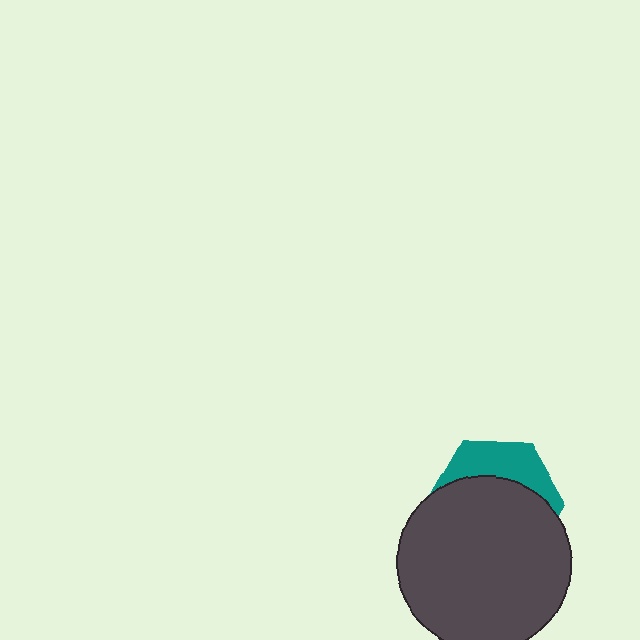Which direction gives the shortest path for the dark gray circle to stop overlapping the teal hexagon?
Moving down gives the shortest separation.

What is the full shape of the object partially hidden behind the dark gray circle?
The partially hidden object is a teal hexagon.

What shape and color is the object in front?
The object in front is a dark gray circle.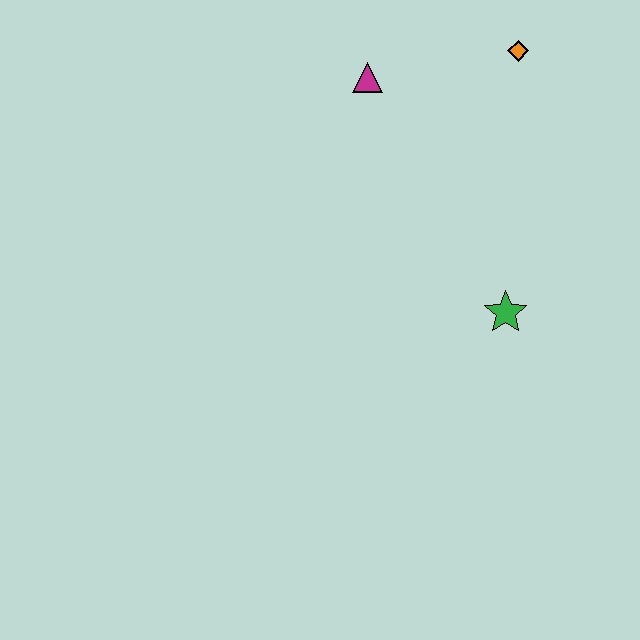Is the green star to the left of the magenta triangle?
No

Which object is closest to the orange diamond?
The magenta triangle is closest to the orange diamond.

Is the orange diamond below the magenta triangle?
No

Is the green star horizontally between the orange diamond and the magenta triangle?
Yes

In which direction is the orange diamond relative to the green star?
The orange diamond is above the green star.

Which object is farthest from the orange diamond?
The green star is farthest from the orange diamond.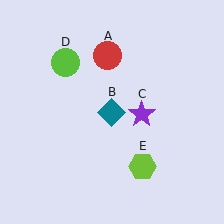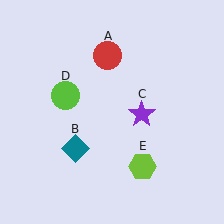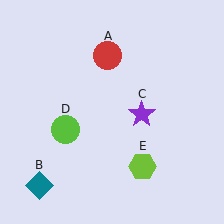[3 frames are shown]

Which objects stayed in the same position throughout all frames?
Red circle (object A) and purple star (object C) and lime hexagon (object E) remained stationary.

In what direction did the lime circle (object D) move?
The lime circle (object D) moved down.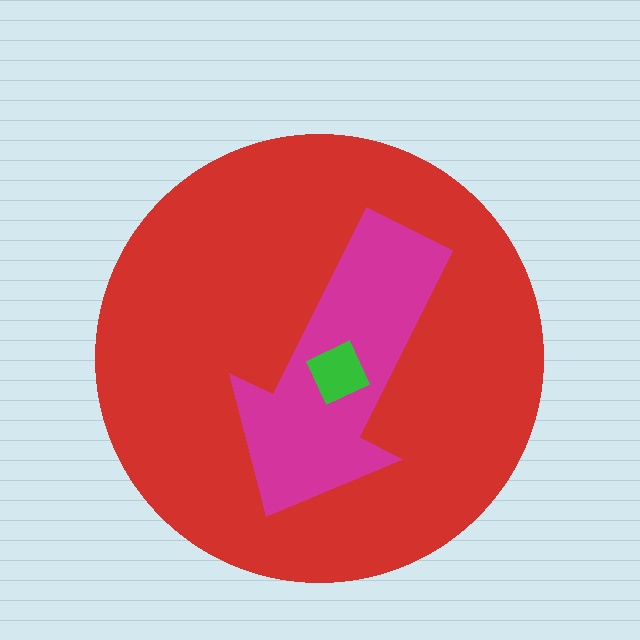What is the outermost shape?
The red circle.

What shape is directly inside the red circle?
The magenta arrow.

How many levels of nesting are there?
3.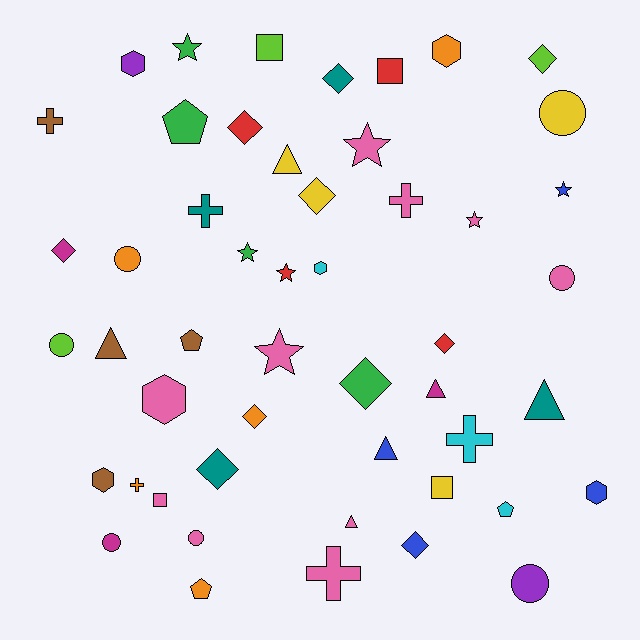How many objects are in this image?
There are 50 objects.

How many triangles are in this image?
There are 6 triangles.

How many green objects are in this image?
There are 4 green objects.